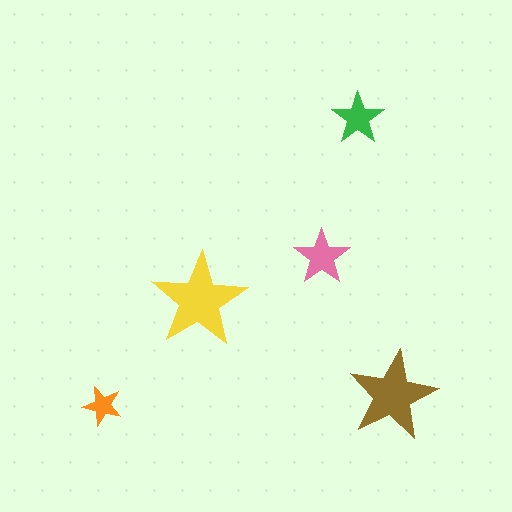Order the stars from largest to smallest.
the yellow one, the brown one, the pink one, the green one, the orange one.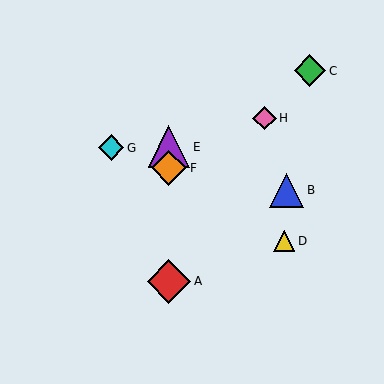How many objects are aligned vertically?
3 objects (A, E, F) are aligned vertically.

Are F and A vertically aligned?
Yes, both are at x≈169.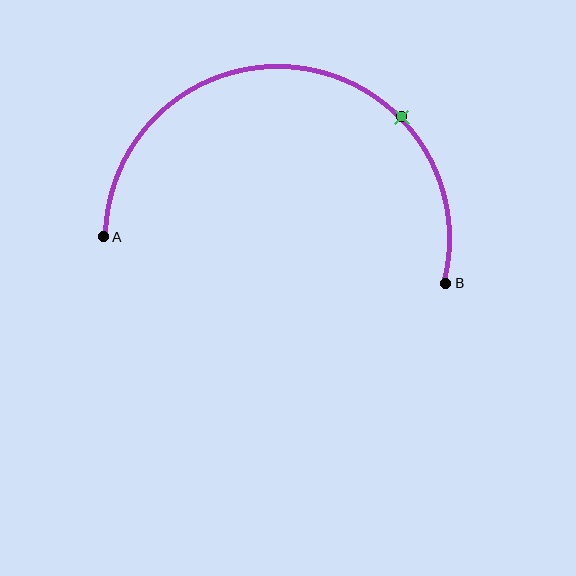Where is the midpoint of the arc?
The arc midpoint is the point on the curve farthest from the straight line joining A and B. It sits above that line.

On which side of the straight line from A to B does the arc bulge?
The arc bulges above the straight line connecting A and B.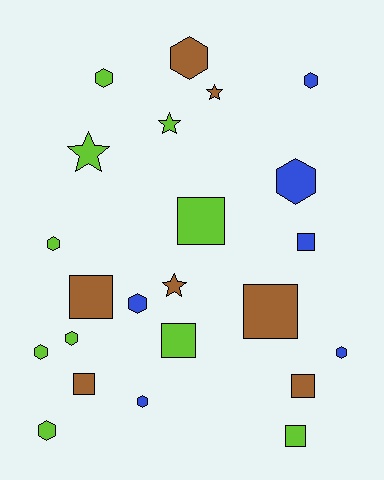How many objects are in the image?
There are 23 objects.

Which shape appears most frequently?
Hexagon, with 11 objects.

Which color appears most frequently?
Lime, with 10 objects.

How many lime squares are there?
There are 3 lime squares.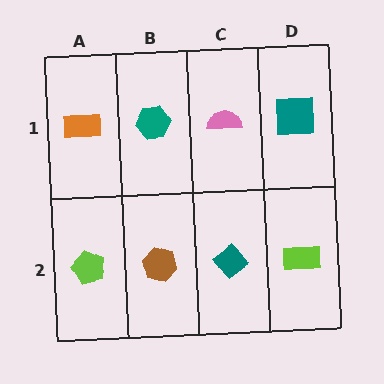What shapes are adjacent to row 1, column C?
A teal diamond (row 2, column C), a teal hexagon (row 1, column B), a teal square (row 1, column D).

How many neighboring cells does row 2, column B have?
3.